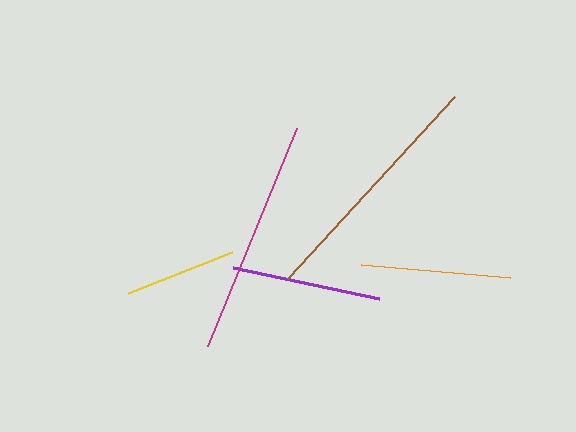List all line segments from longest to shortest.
From longest to shortest: brown, magenta, orange, purple, yellow.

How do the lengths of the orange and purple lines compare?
The orange and purple lines are approximately the same length.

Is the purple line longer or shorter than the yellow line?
The purple line is longer than the yellow line.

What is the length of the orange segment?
The orange segment is approximately 150 pixels long.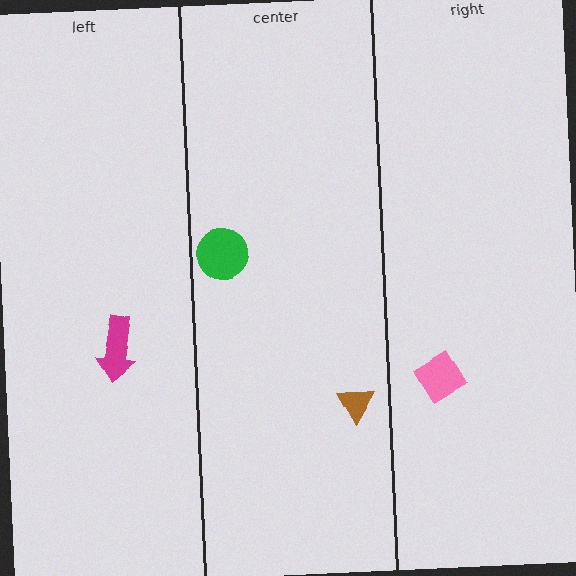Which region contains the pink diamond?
The right region.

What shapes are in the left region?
The magenta arrow.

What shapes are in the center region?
The green circle, the brown triangle.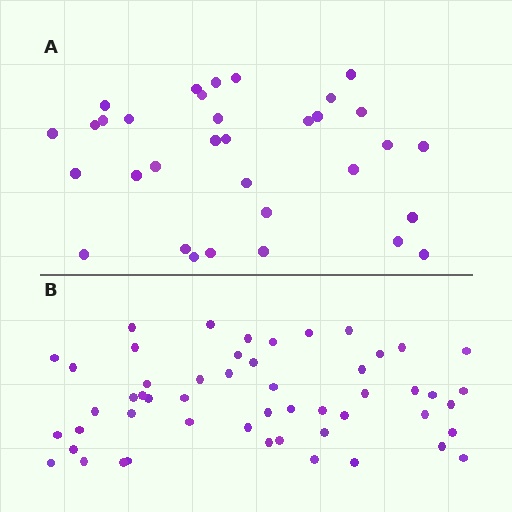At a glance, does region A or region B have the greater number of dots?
Region B (the bottom region) has more dots.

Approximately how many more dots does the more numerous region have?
Region B has approximately 20 more dots than region A.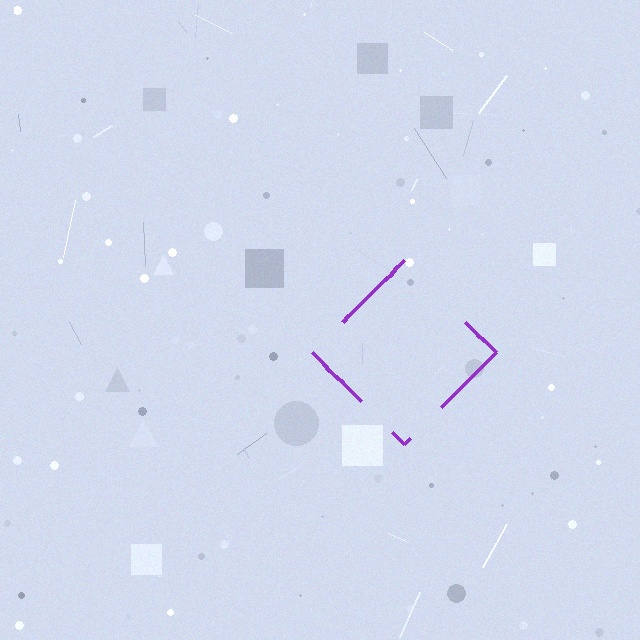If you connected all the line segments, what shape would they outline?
They would outline a diamond.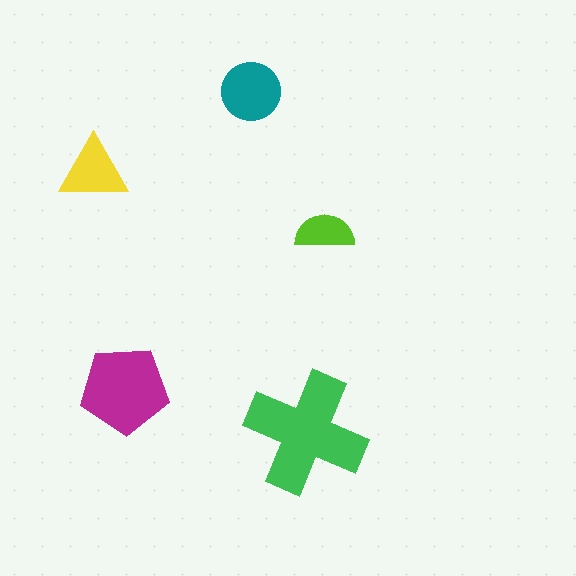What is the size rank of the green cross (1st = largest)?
1st.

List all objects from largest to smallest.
The green cross, the magenta pentagon, the teal circle, the yellow triangle, the lime semicircle.